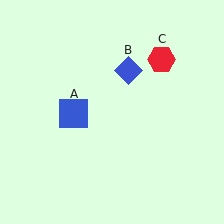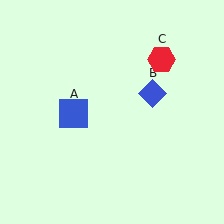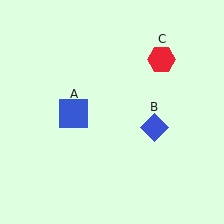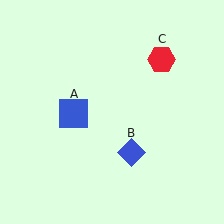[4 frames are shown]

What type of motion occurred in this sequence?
The blue diamond (object B) rotated clockwise around the center of the scene.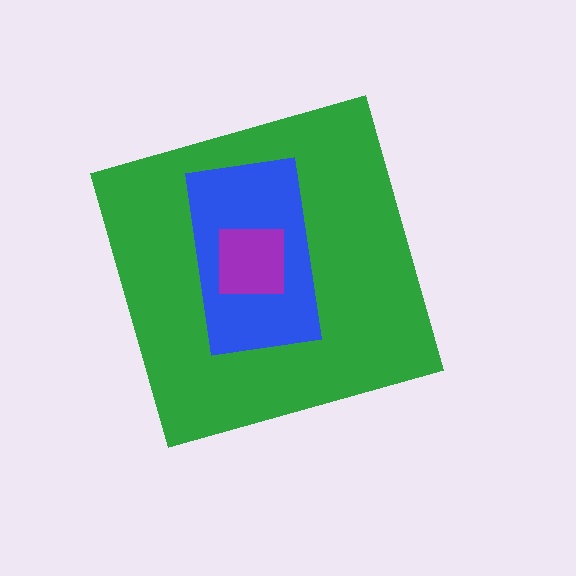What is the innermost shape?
The purple square.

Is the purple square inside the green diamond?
Yes.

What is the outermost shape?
The green diamond.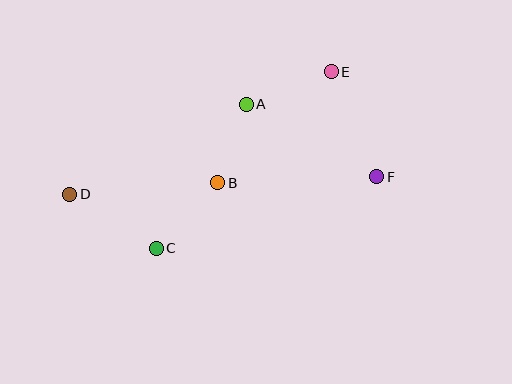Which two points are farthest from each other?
Points D and F are farthest from each other.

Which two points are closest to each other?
Points A and B are closest to each other.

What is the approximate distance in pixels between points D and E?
The distance between D and E is approximately 289 pixels.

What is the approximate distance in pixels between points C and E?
The distance between C and E is approximately 249 pixels.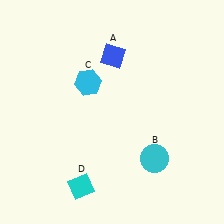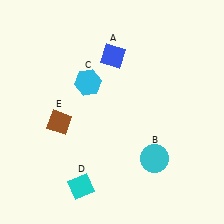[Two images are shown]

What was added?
A brown diamond (E) was added in Image 2.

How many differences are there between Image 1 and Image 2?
There is 1 difference between the two images.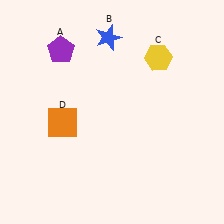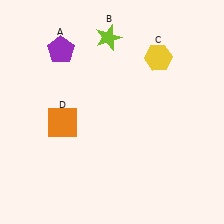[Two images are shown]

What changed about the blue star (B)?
In Image 1, B is blue. In Image 2, it changed to lime.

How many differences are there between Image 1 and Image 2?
There is 1 difference between the two images.